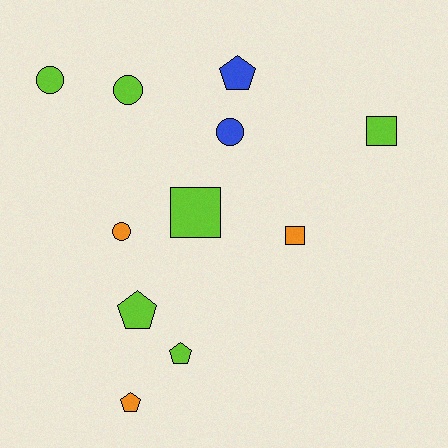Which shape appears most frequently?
Circle, with 4 objects.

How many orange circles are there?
There is 1 orange circle.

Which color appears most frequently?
Lime, with 6 objects.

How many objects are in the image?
There are 11 objects.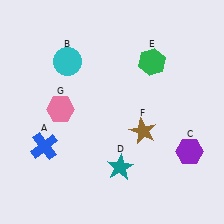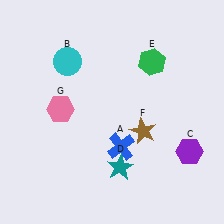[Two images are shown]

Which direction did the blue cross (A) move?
The blue cross (A) moved right.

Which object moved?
The blue cross (A) moved right.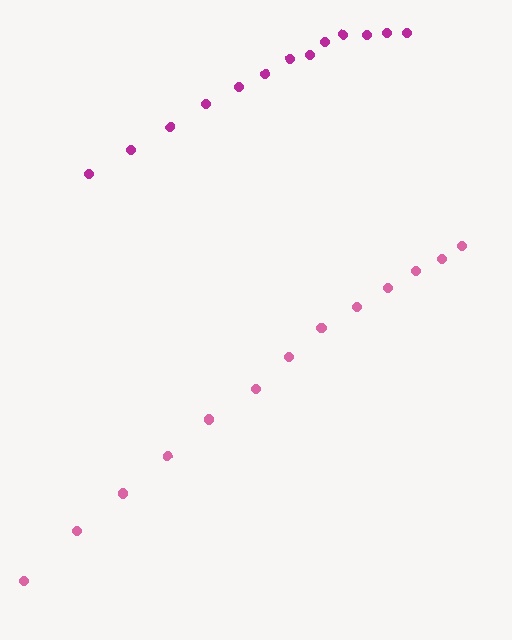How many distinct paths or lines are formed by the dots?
There are 2 distinct paths.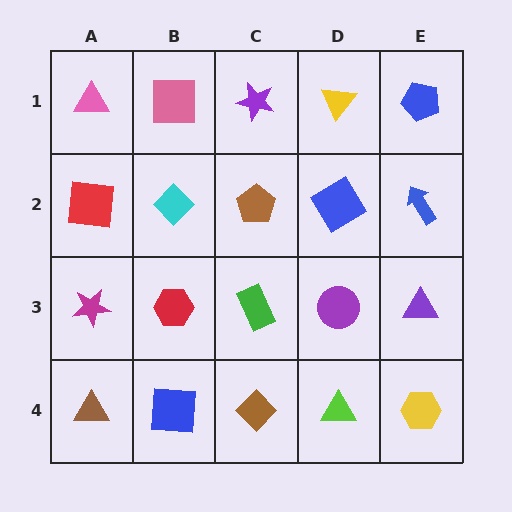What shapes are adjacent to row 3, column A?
A red square (row 2, column A), a brown triangle (row 4, column A), a red hexagon (row 3, column B).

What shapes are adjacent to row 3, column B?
A cyan diamond (row 2, column B), a blue square (row 4, column B), a magenta star (row 3, column A), a green rectangle (row 3, column C).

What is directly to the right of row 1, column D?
A blue pentagon.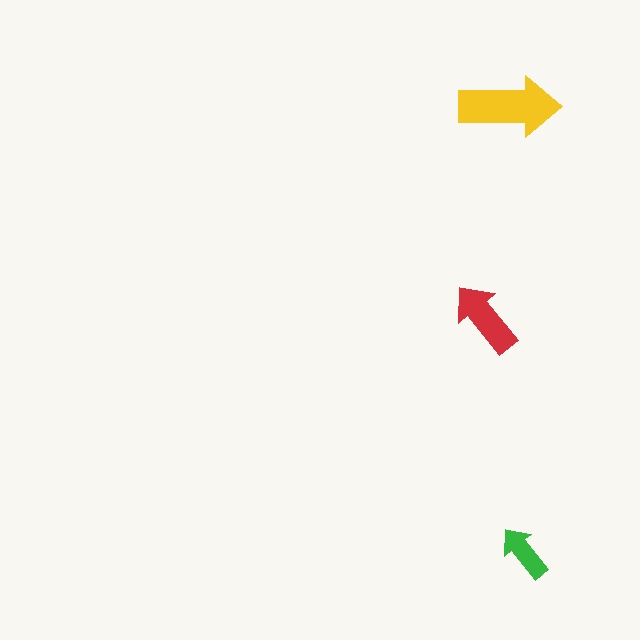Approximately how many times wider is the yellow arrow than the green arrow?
About 2 times wider.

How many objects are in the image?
There are 3 objects in the image.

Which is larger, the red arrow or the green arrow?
The red one.